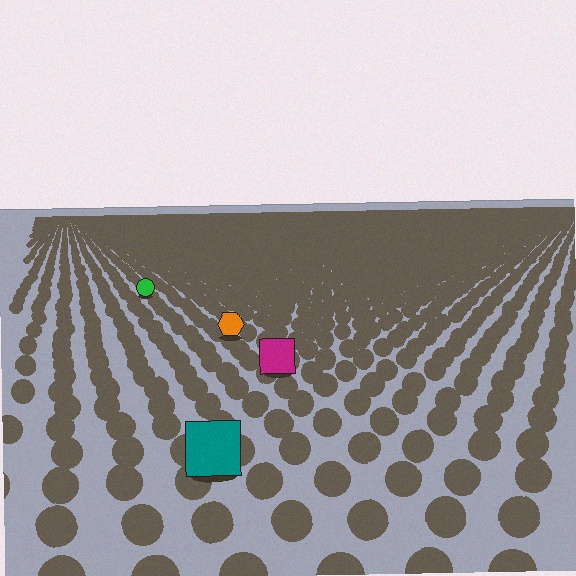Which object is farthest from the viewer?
The green circle is farthest from the viewer. It appears smaller and the ground texture around it is denser.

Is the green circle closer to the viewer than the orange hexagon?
No. The orange hexagon is closer — you can tell from the texture gradient: the ground texture is coarser near it.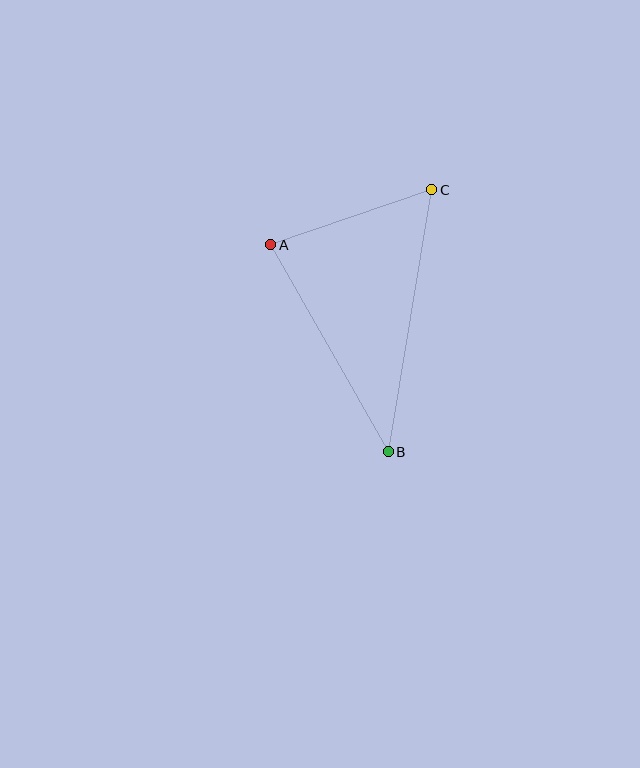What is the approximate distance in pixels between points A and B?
The distance between A and B is approximately 238 pixels.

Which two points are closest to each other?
Points A and C are closest to each other.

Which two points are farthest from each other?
Points B and C are farthest from each other.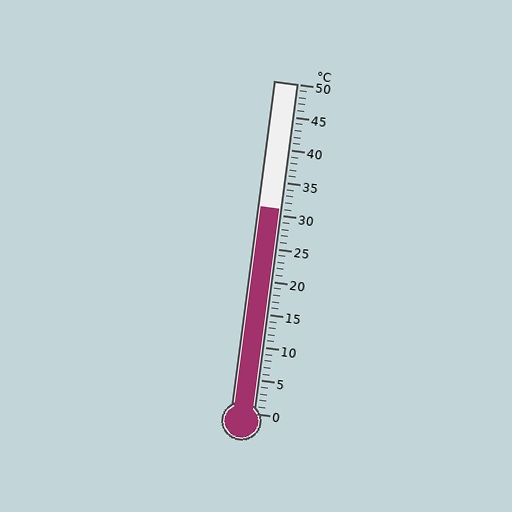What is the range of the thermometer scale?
The thermometer scale ranges from 0°C to 50°C.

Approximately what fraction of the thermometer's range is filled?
The thermometer is filled to approximately 60% of its range.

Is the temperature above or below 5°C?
The temperature is above 5°C.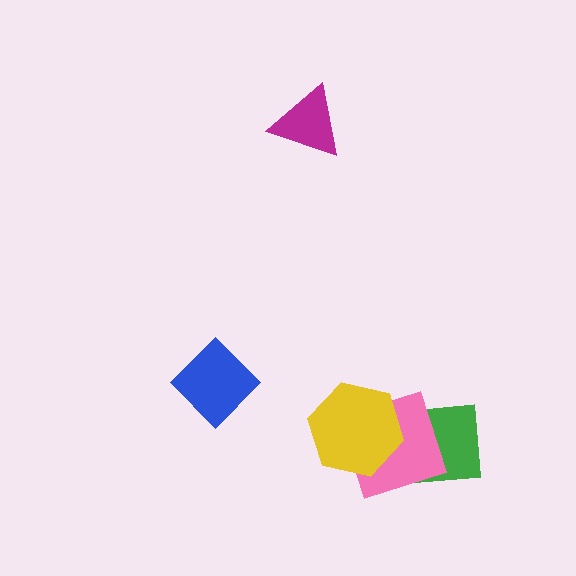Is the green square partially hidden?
Yes, it is partially covered by another shape.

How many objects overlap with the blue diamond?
0 objects overlap with the blue diamond.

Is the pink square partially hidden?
Yes, it is partially covered by another shape.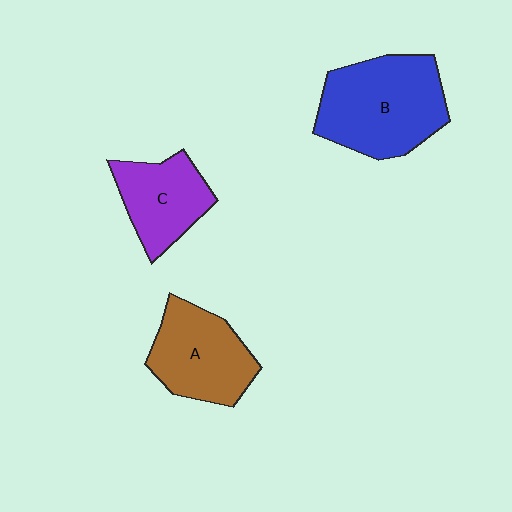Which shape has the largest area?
Shape B (blue).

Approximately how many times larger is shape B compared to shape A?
Approximately 1.3 times.